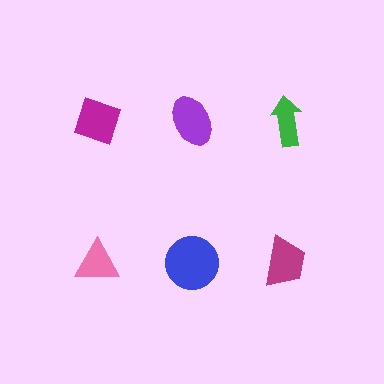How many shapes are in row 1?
3 shapes.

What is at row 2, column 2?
A blue circle.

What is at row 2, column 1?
A pink triangle.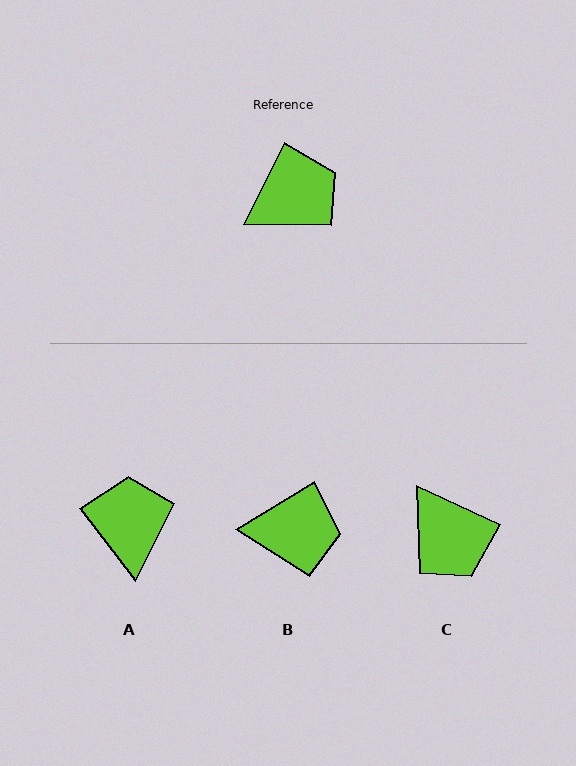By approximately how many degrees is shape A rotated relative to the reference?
Approximately 64 degrees counter-clockwise.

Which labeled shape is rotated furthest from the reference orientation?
C, about 88 degrees away.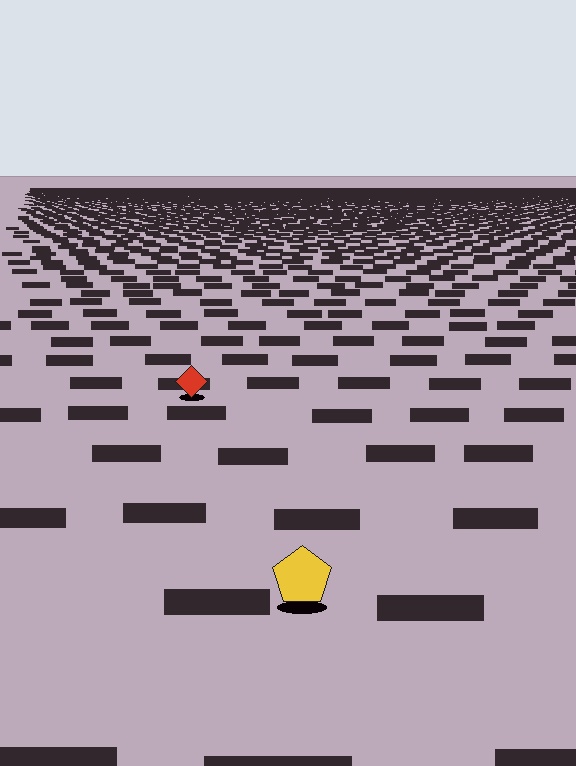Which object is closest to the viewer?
The yellow pentagon is closest. The texture marks near it are larger and more spread out.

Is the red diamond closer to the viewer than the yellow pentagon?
No. The yellow pentagon is closer — you can tell from the texture gradient: the ground texture is coarser near it.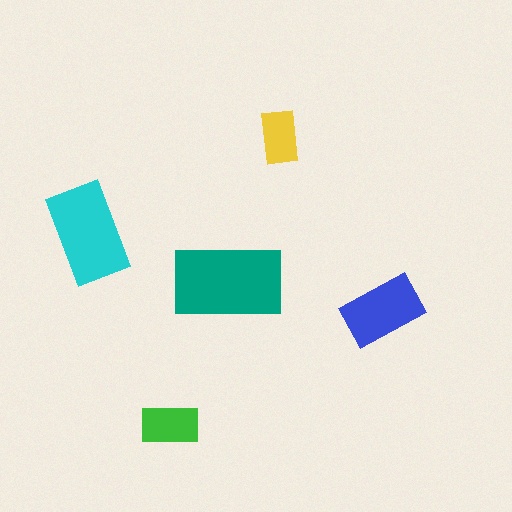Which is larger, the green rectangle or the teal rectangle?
The teal one.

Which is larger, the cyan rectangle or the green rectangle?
The cyan one.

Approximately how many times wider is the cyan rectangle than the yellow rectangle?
About 2 times wider.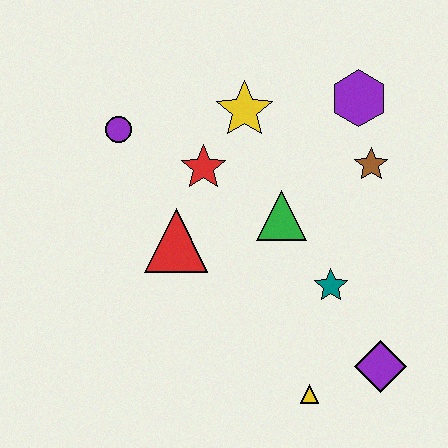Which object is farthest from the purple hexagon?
The yellow triangle is farthest from the purple hexagon.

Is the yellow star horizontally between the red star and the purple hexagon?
Yes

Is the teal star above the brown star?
No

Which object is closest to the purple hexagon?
The brown star is closest to the purple hexagon.